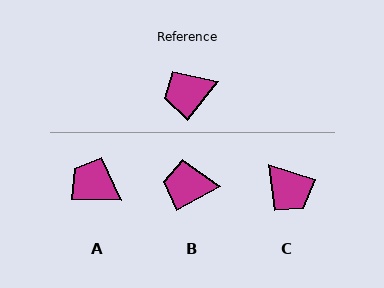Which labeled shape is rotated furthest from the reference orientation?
C, about 111 degrees away.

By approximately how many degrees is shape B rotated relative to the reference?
Approximately 23 degrees clockwise.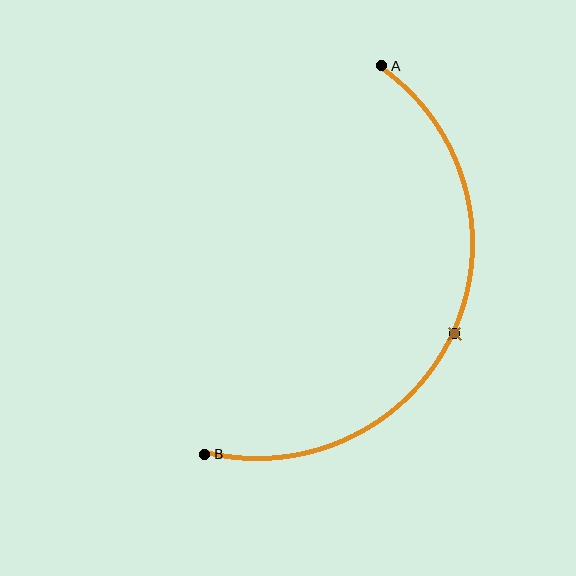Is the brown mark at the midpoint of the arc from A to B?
Yes. The brown mark lies on the arc at equal arc-length from both A and B — it is the arc midpoint.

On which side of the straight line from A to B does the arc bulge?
The arc bulges to the right of the straight line connecting A and B.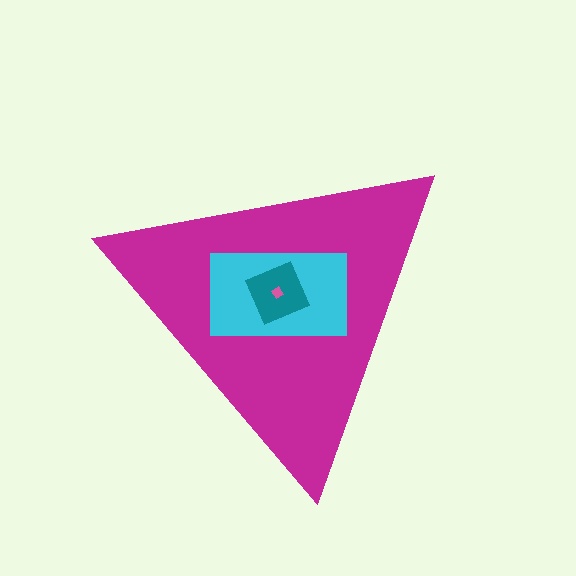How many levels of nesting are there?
4.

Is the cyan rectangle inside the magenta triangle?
Yes.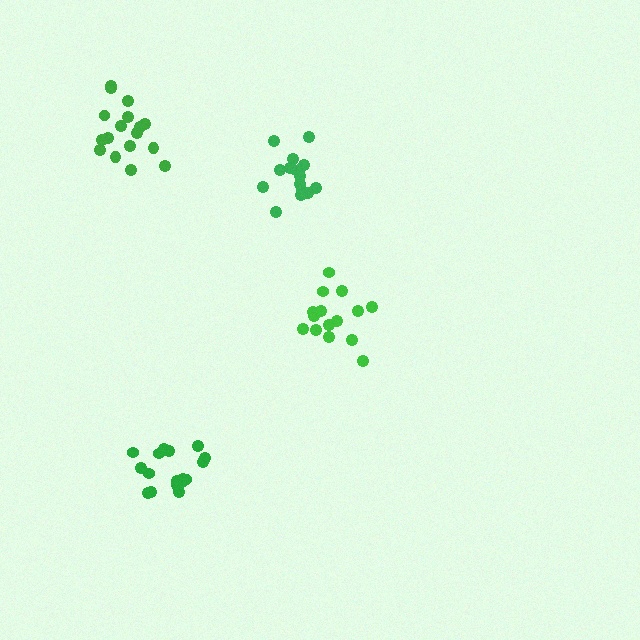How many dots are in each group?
Group 1: 17 dots, Group 2: 15 dots, Group 3: 17 dots, Group 4: 16 dots (65 total).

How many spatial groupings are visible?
There are 4 spatial groupings.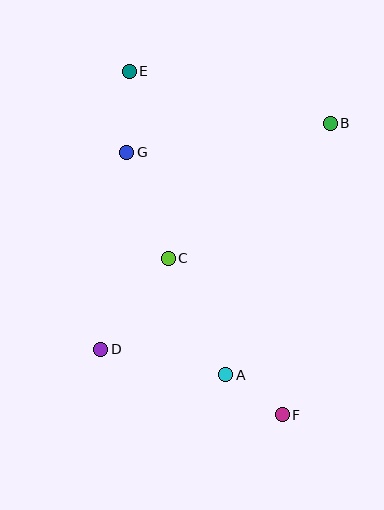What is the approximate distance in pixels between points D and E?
The distance between D and E is approximately 280 pixels.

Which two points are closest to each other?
Points A and F are closest to each other.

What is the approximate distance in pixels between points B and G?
The distance between B and G is approximately 206 pixels.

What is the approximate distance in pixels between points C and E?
The distance between C and E is approximately 191 pixels.